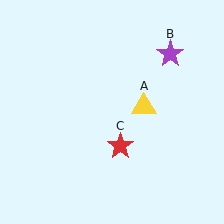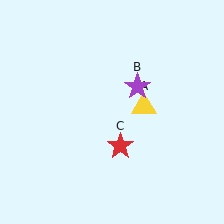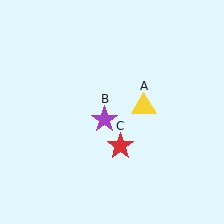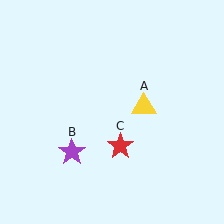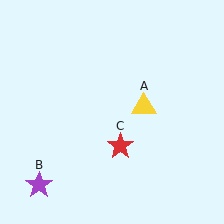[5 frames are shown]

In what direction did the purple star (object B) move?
The purple star (object B) moved down and to the left.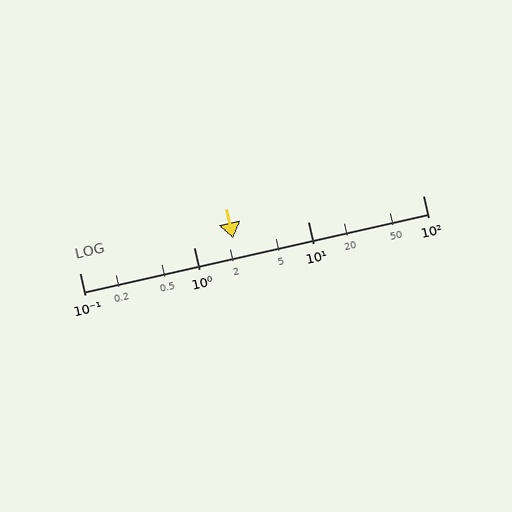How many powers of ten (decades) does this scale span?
The scale spans 3 decades, from 0.1 to 100.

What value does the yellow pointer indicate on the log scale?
The pointer indicates approximately 2.2.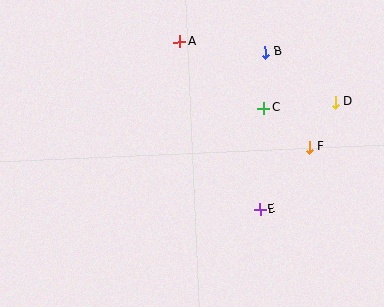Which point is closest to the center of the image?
Point C at (264, 108) is closest to the center.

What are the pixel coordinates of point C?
Point C is at (264, 108).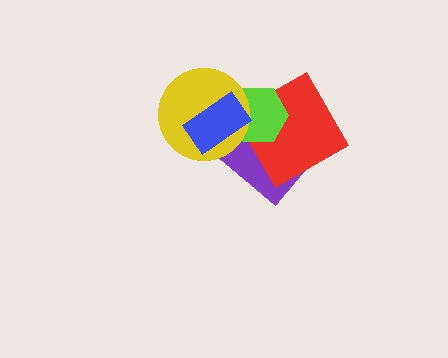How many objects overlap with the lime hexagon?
4 objects overlap with the lime hexagon.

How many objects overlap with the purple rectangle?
4 objects overlap with the purple rectangle.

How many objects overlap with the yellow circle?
3 objects overlap with the yellow circle.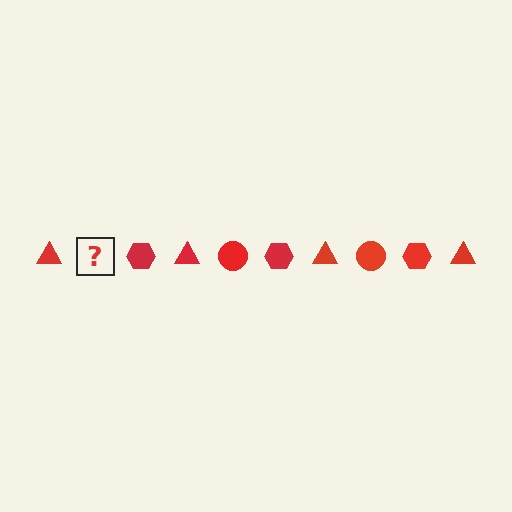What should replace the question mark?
The question mark should be replaced with a red circle.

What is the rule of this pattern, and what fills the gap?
The rule is that the pattern cycles through triangle, circle, hexagon shapes in red. The gap should be filled with a red circle.